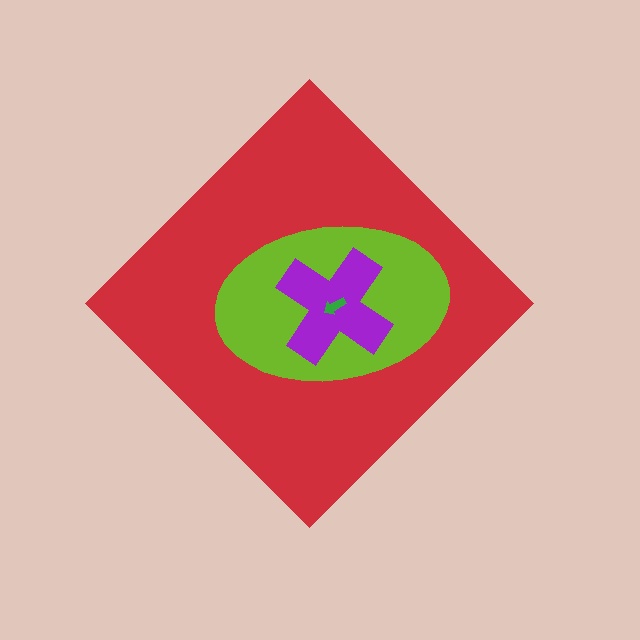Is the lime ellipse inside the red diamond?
Yes.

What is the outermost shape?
The red diamond.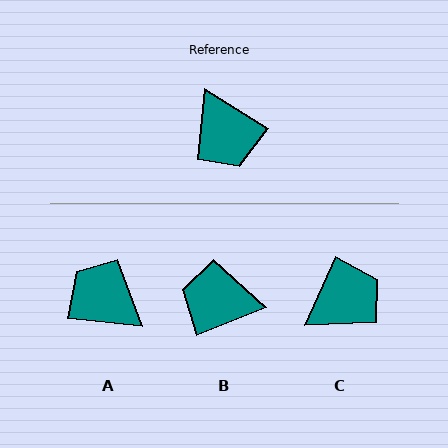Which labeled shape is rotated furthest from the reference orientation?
A, about 154 degrees away.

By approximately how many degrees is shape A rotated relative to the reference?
Approximately 154 degrees clockwise.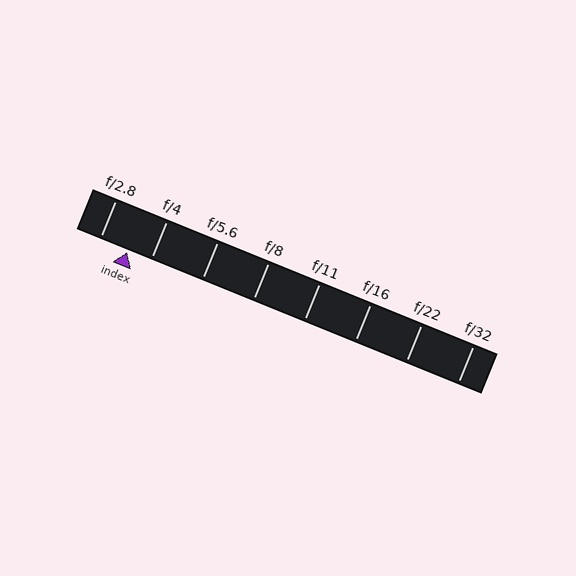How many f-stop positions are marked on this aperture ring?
There are 8 f-stop positions marked.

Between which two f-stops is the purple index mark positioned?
The index mark is between f/2.8 and f/4.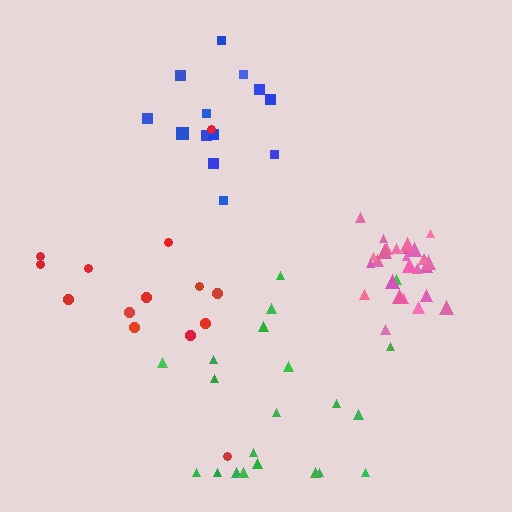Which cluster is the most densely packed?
Pink.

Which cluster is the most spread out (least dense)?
Red.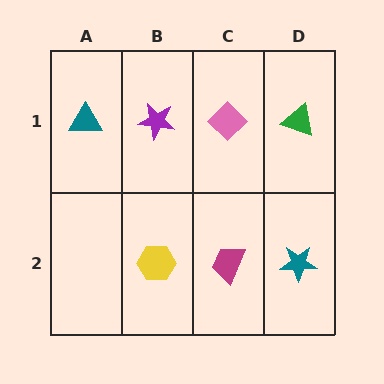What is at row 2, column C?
A magenta trapezoid.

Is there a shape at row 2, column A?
No, that cell is empty.